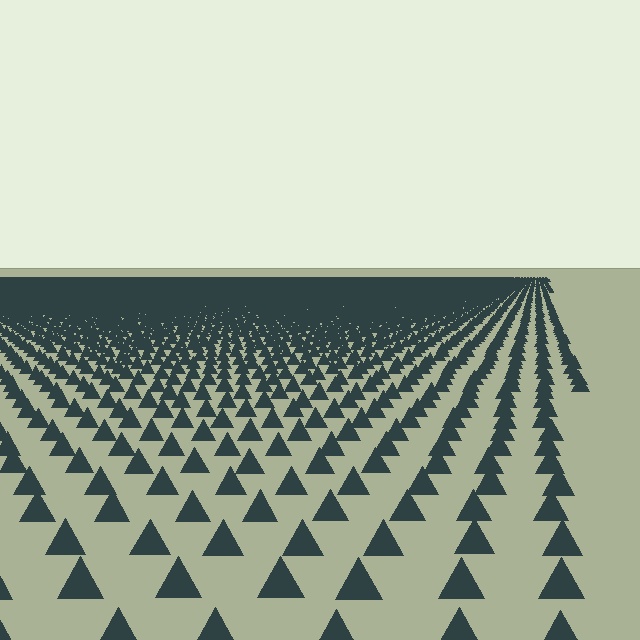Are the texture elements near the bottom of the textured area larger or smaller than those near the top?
Larger. Near the bottom, elements are closer to the viewer and appear at a bigger on-screen size.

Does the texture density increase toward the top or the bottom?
Density increases toward the top.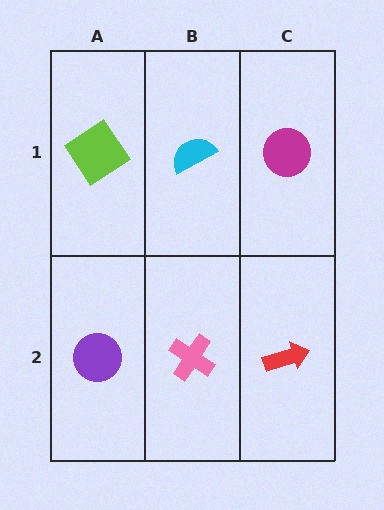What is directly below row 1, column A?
A purple circle.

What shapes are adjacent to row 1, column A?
A purple circle (row 2, column A), a cyan semicircle (row 1, column B).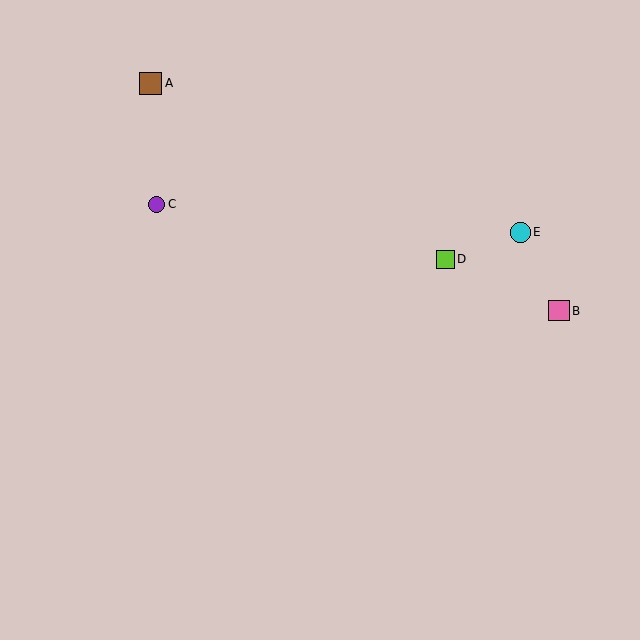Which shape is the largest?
The brown square (labeled A) is the largest.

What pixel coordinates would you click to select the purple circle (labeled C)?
Click at (157, 204) to select the purple circle C.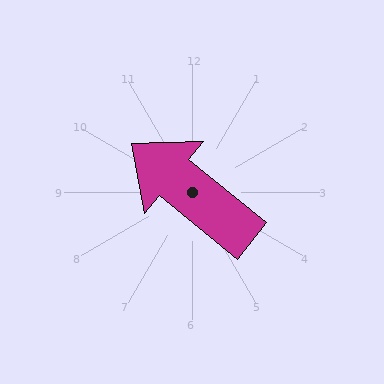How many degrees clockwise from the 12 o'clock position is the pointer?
Approximately 309 degrees.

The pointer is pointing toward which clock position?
Roughly 10 o'clock.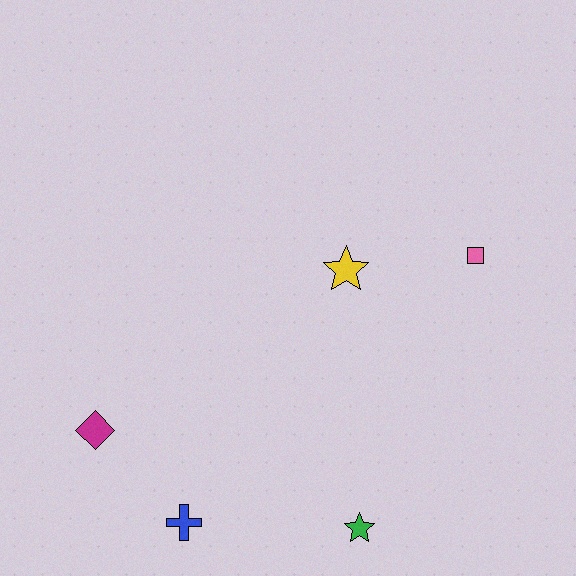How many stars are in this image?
There are 2 stars.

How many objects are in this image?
There are 5 objects.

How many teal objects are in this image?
There are no teal objects.